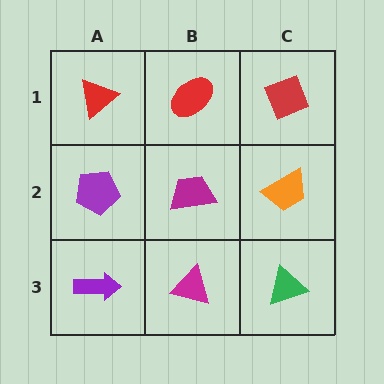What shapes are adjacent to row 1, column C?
An orange trapezoid (row 2, column C), a red ellipse (row 1, column B).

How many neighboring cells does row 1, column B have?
3.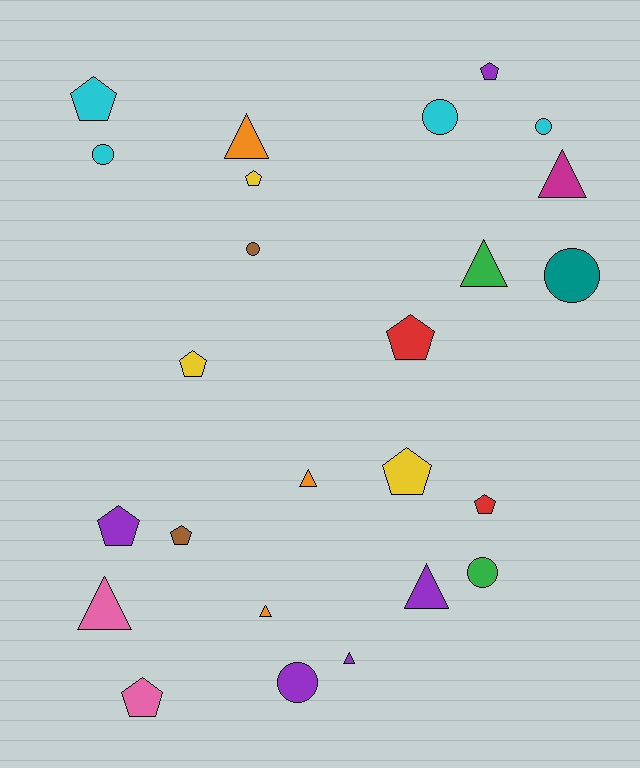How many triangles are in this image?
There are 8 triangles.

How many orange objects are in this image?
There are 3 orange objects.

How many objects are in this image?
There are 25 objects.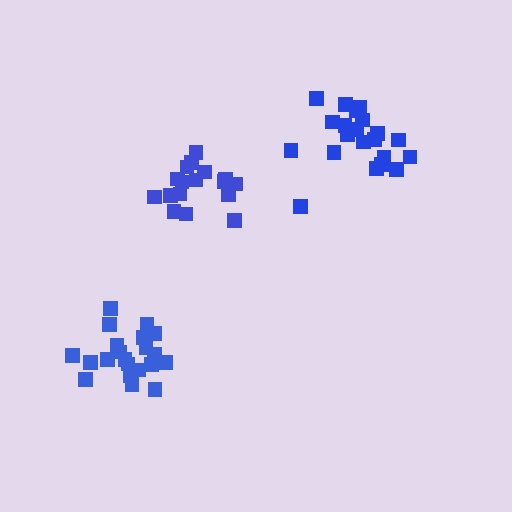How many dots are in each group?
Group 1: 21 dots, Group 2: 17 dots, Group 3: 21 dots (59 total).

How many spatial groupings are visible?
There are 3 spatial groupings.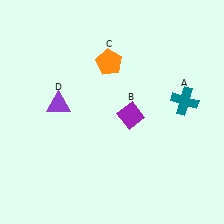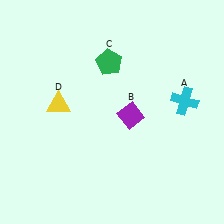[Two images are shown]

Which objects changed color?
A changed from teal to cyan. C changed from orange to green. D changed from purple to yellow.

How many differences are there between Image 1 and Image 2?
There are 3 differences between the two images.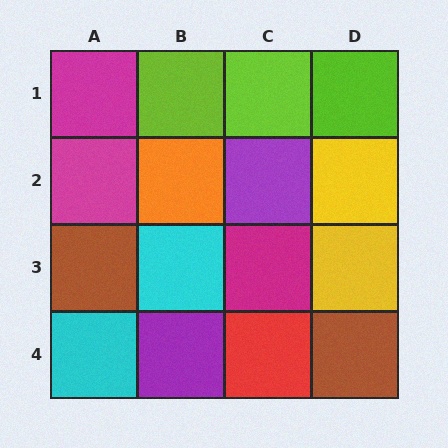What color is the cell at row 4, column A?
Cyan.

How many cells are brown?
2 cells are brown.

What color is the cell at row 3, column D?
Yellow.